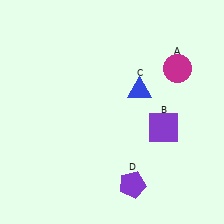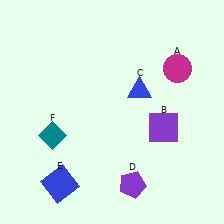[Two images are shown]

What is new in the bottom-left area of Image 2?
A blue square (E) was added in the bottom-left area of Image 2.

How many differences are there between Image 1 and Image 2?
There are 2 differences between the two images.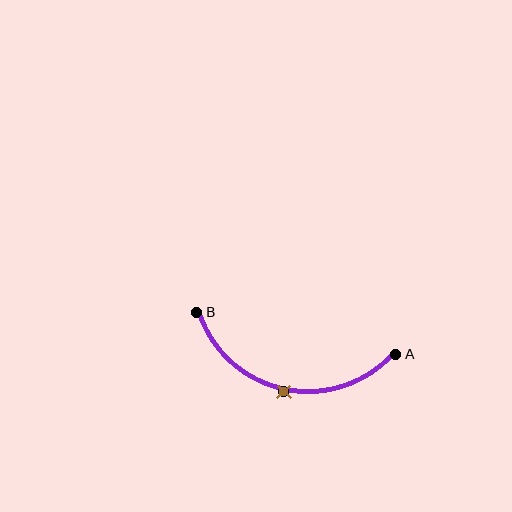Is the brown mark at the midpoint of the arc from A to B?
Yes. The brown mark lies on the arc at equal arc-length from both A and B — it is the arc midpoint.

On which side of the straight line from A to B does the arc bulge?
The arc bulges below the straight line connecting A and B.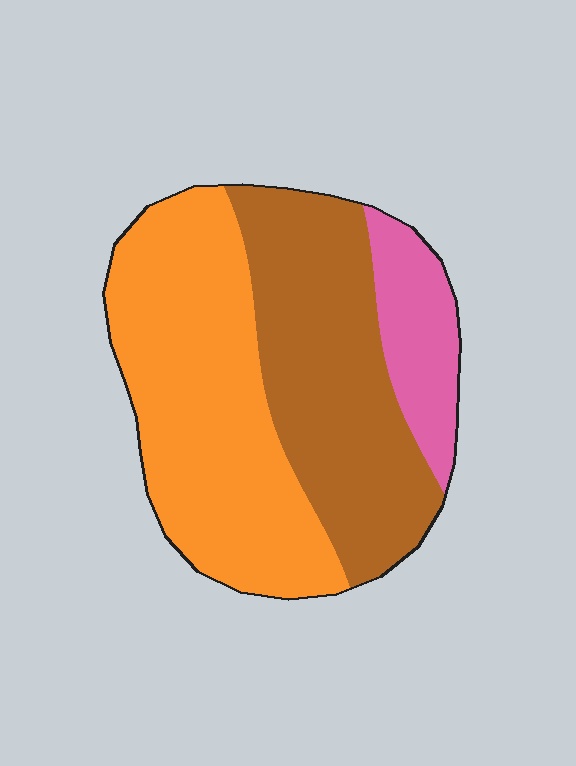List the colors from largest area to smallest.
From largest to smallest: orange, brown, pink.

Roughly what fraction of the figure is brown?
Brown takes up about two fifths (2/5) of the figure.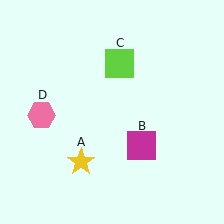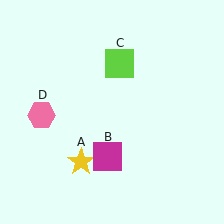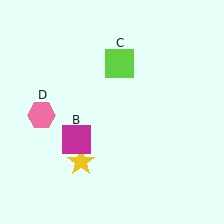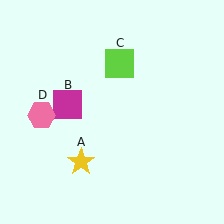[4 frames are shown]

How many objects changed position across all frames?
1 object changed position: magenta square (object B).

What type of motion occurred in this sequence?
The magenta square (object B) rotated clockwise around the center of the scene.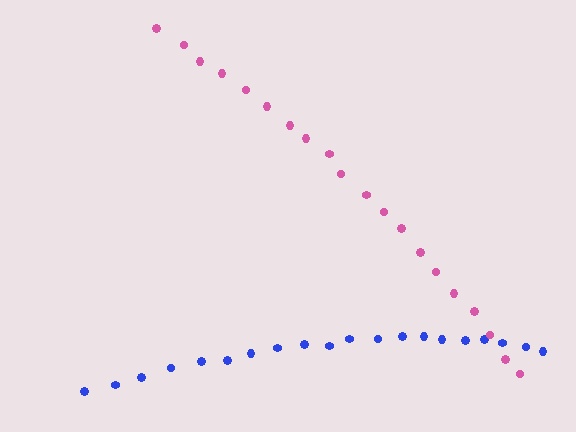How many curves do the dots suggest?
There are 2 distinct paths.